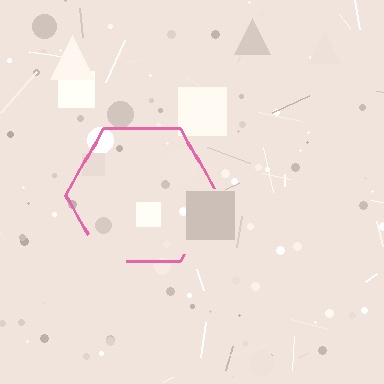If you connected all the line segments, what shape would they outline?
They would outline a hexagon.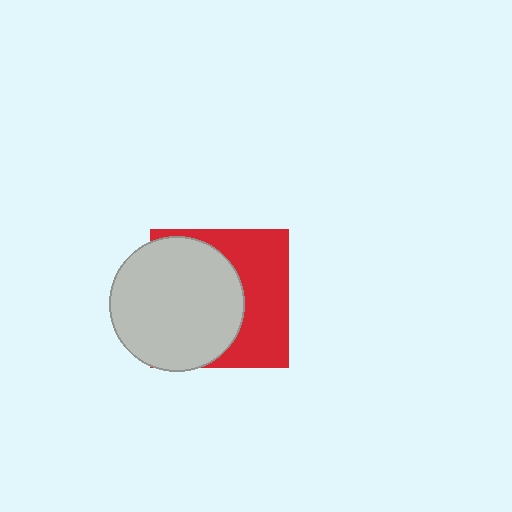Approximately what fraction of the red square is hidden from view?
Roughly 56% of the red square is hidden behind the light gray circle.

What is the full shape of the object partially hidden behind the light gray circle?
The partially hidden object is a red square.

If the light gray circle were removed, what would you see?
You would see the complete red square.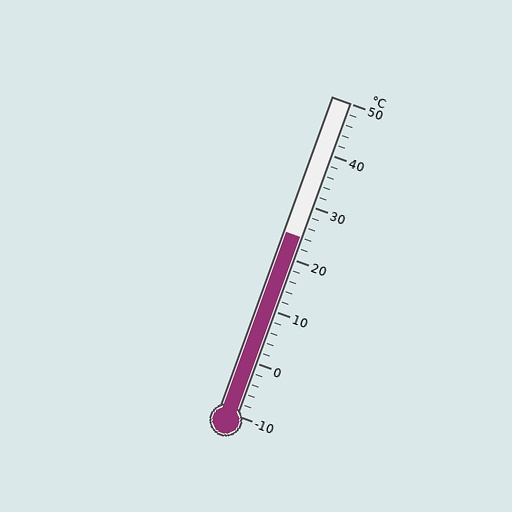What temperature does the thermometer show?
The thermometer shows approximately 24°C.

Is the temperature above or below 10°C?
The temperature is above 10°C.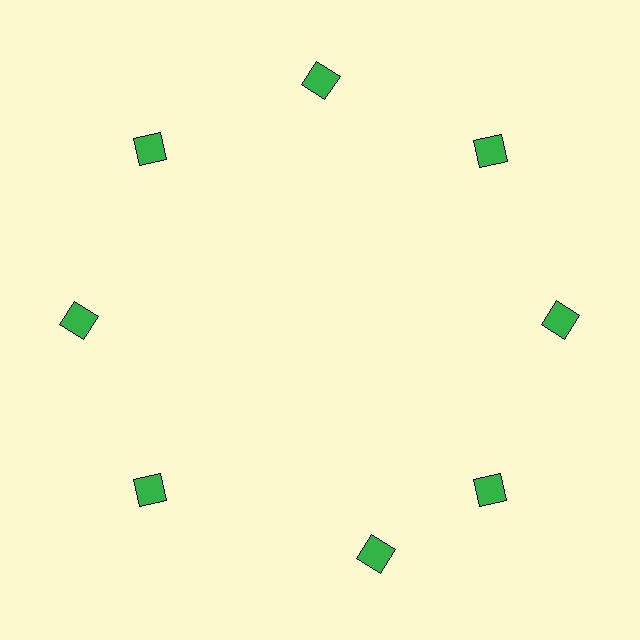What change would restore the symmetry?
The symmetry would be restored by rotating it back into even spacing with its neighbors so that all 8 squares sit at equal angles and equal distance from the center.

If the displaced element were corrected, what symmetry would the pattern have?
It would have 8-fold rotational symmetry — the pattern would map onto itself every 45 degrees.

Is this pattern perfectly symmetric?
No. The 8 green squares are arranged in a ring, but one element near the 6 o'clock position is rotated out of alignment along the ring, breaking the 8-fold rotational symmetry.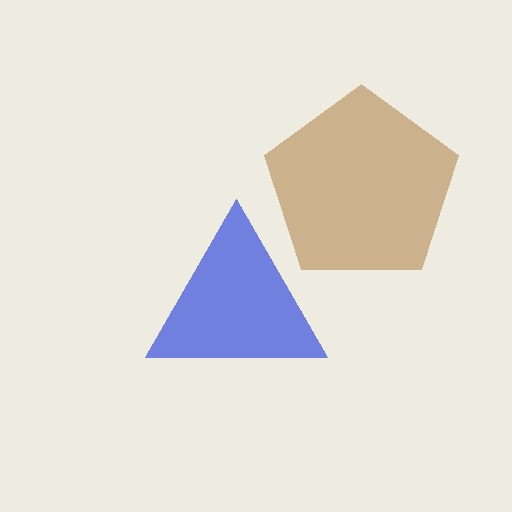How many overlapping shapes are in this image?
There are 2 overlapping shapes in the image.